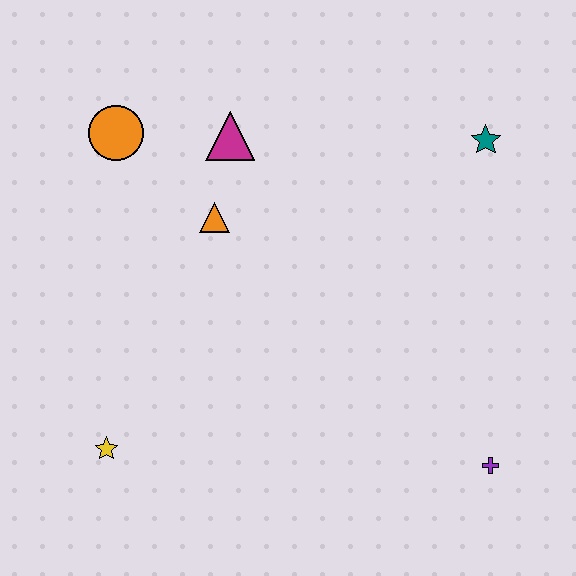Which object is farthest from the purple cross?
The orange circle is farthest from the purple cross.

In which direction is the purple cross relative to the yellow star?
The purple cross is to the right of the yellow star.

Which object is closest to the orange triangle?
The magenta triangle is closest to the orange triangle.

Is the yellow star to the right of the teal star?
No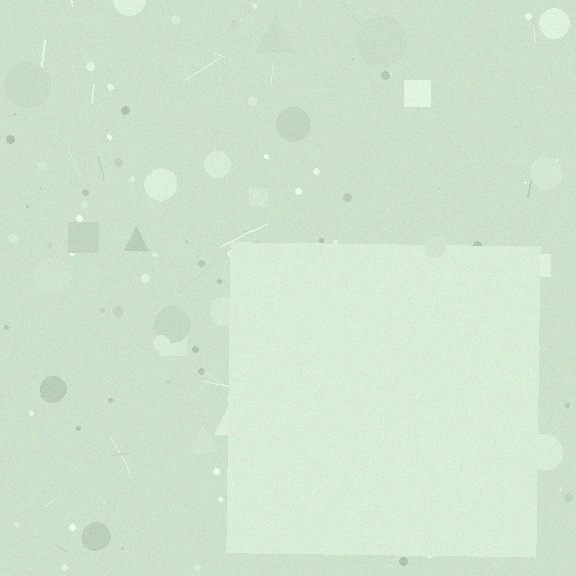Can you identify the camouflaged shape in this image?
The camouflaged shape is a square.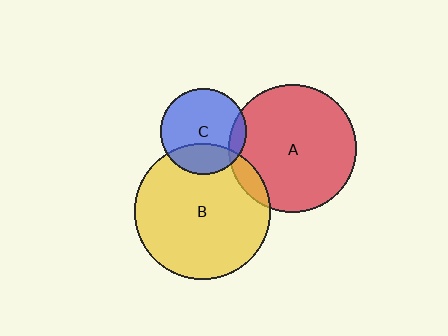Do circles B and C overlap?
Yes.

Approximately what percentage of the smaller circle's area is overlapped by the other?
Approximately 30%.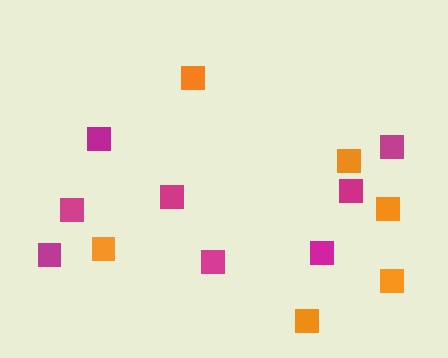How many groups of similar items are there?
There are 2 groups: one group of magenta squares (8) and one group of orange squares (6).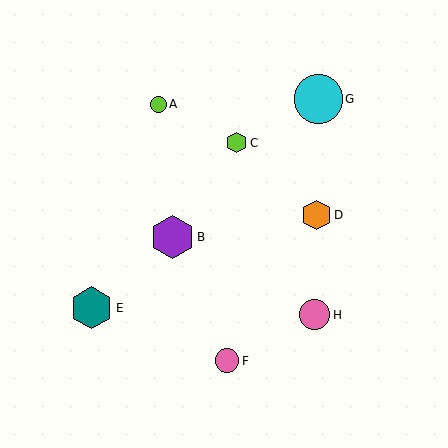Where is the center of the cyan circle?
The center of the cyan circle is at (318, 99).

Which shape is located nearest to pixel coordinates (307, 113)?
The cyan circle (labeled G) at (318, 99) is nearest to that location.